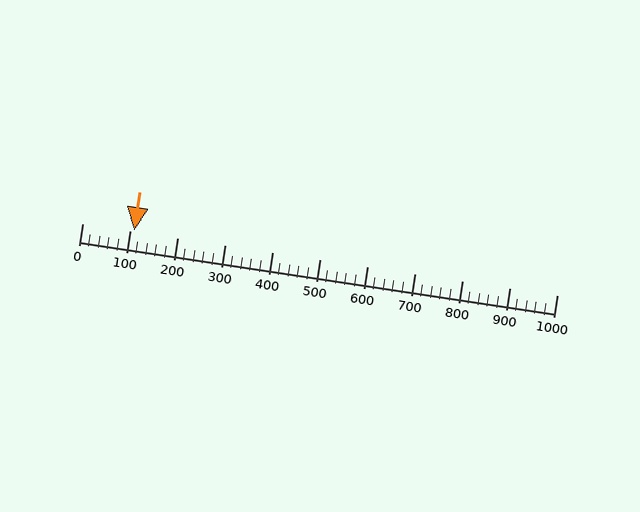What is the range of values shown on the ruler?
The ruler shows values from 0 to 1000.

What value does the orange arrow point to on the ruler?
The orange arrow points to approximately 110.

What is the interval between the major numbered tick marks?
The major tick marks are spaced 100 units apart.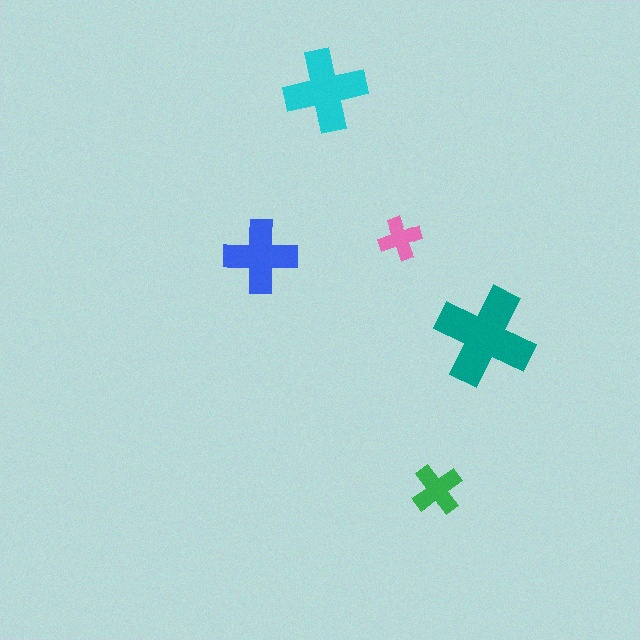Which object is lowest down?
The green cross is bottommost.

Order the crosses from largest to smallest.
the teal one, the cyan one, the blue one, the green one, the pink one.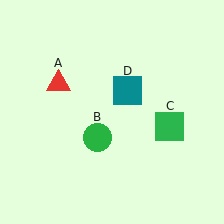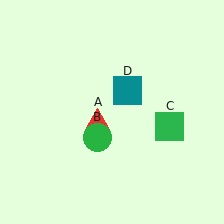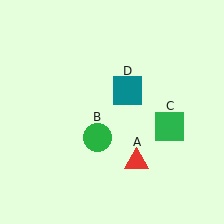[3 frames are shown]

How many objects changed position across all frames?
1 object changed position: red triangle (object A).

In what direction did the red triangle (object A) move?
The red triangle (object A) moved down and to the right.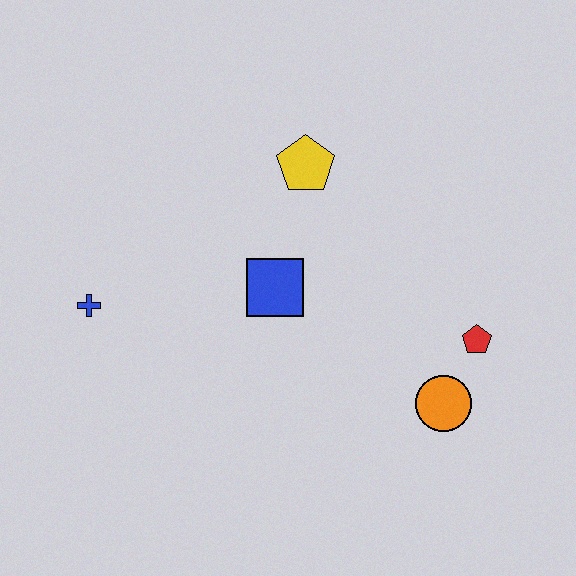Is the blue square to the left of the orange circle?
Yes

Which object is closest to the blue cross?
The blue square is closest to the blue cross.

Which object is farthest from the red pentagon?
The blue cross is farthest from the red pentagon.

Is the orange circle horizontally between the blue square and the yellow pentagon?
No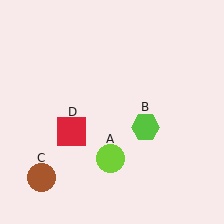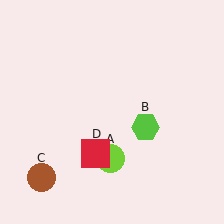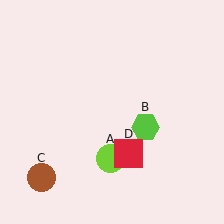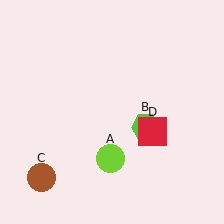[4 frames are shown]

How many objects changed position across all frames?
1 object changed position: red square (object D).